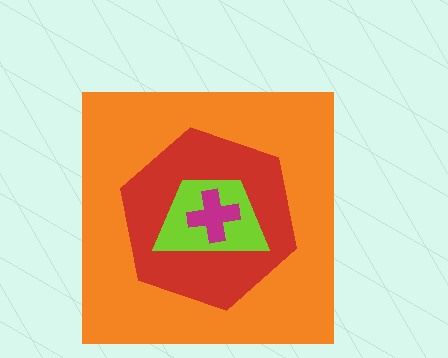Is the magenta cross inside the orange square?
Yes.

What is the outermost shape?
The orange square.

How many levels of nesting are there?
4.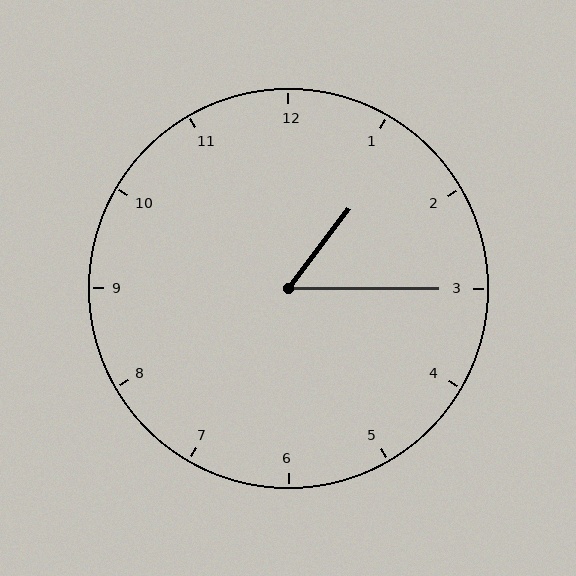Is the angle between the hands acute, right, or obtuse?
It is acute.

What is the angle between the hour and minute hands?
Approximately 52 degrees.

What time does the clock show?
1:15.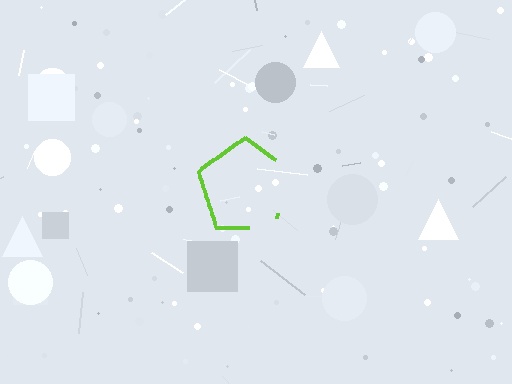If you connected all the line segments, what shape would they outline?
They would outline a pentagon.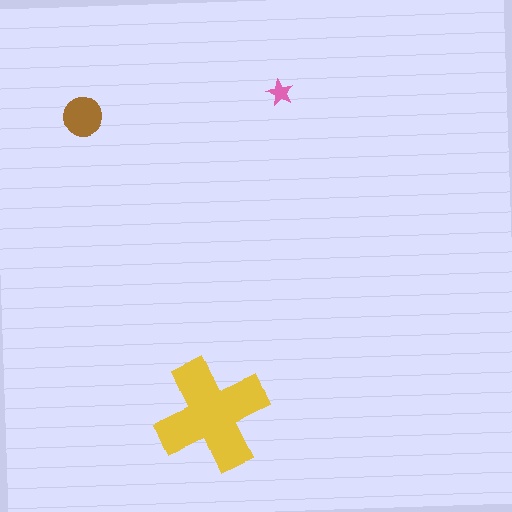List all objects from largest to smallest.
The yellow cross, the brown circle, the pink star.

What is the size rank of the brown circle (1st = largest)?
2nd.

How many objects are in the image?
There are 3 objects in the image.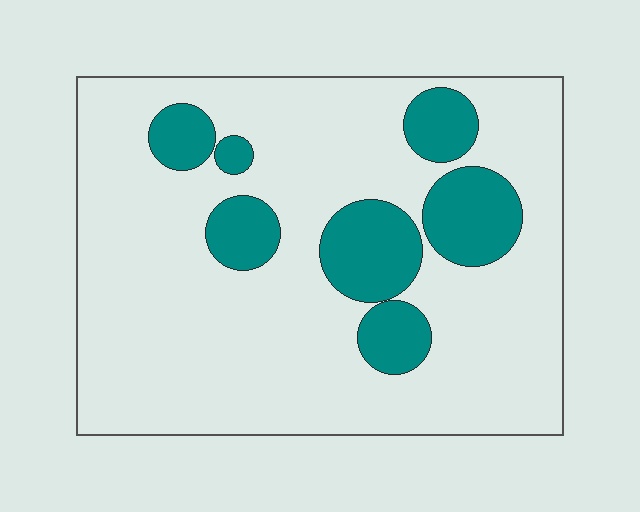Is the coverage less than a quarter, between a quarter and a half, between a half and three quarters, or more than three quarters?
Less than a quarter.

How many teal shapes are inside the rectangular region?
7.